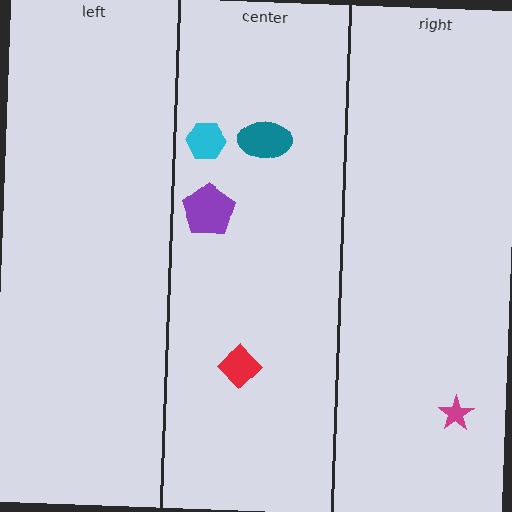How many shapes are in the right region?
1.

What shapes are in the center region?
The cyan hexagon, the purple pentagon, the red diamond, the teal ellipse.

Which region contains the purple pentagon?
The center region.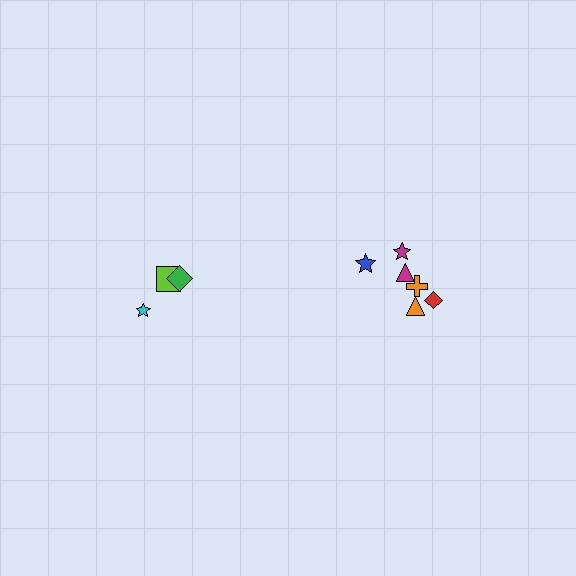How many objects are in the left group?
There are 3 objects.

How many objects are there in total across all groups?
There are 9 objects.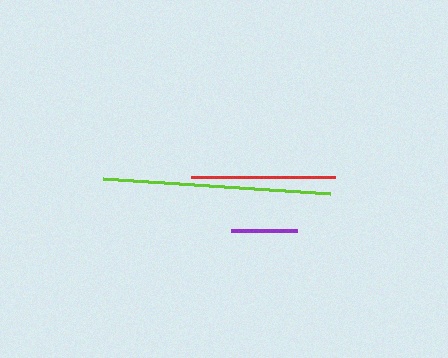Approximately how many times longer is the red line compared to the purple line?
The red line is approximately 2.2 times the length of the purple line.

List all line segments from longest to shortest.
From longest to shortest: lime, red, purple.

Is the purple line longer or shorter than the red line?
The red line is longer than the purple line.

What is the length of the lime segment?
The lime segment is approximately 227 pixels long.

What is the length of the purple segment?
The purple segment is approximately 66 pixels long.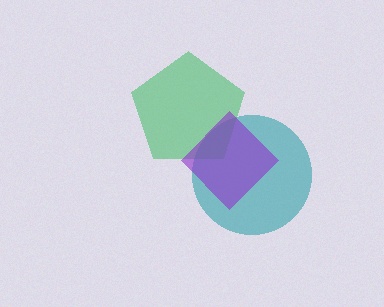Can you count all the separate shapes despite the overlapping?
Yes, there are 3 separate shapes.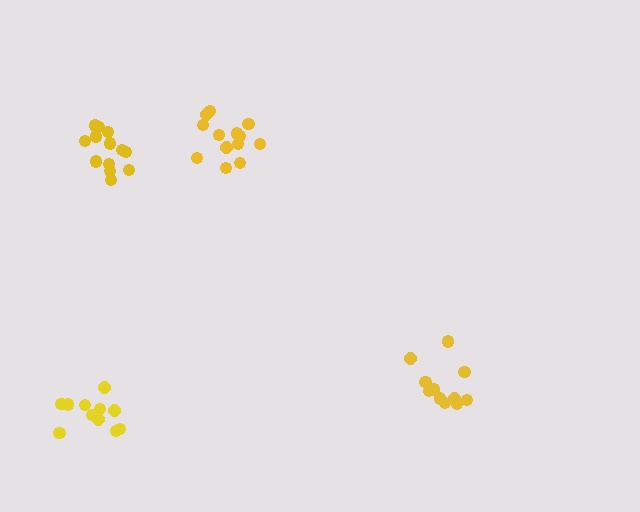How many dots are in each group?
Group 1: 13 dots, Group 2: 11 dots, Group 3: 13 dots, Group 4: 11 dots (48 total).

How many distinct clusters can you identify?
There are 4 distinct clusters.